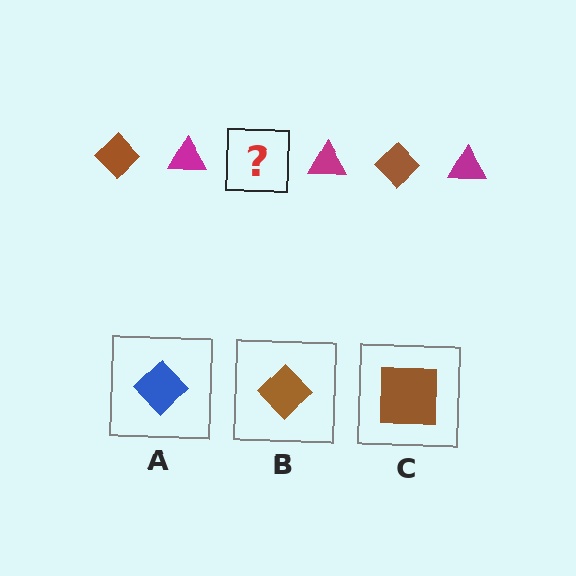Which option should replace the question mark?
Option B.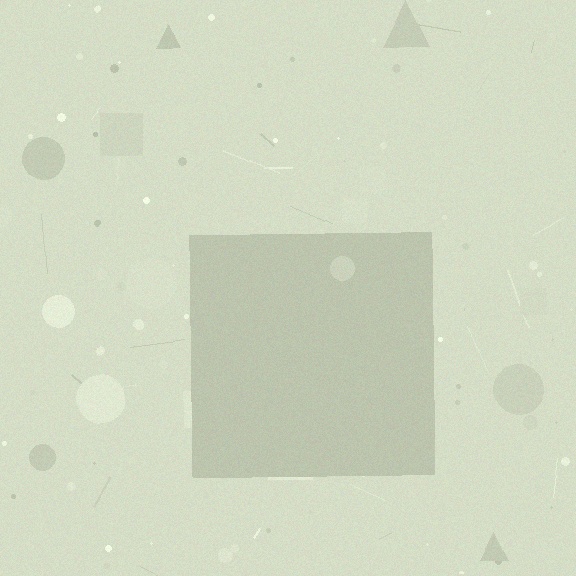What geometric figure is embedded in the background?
A square is embedded in the background.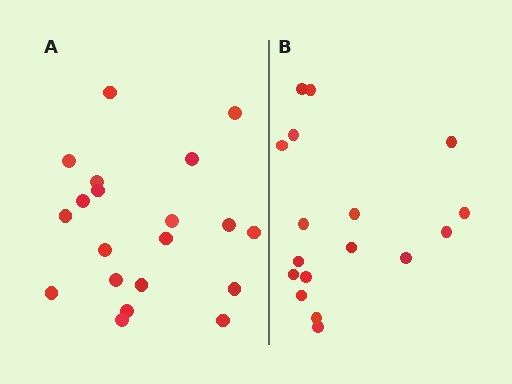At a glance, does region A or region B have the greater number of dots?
Region A (the left region) has more dots.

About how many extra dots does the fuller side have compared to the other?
Region A has just a few more — roughly 2 or 3 more dots than region B.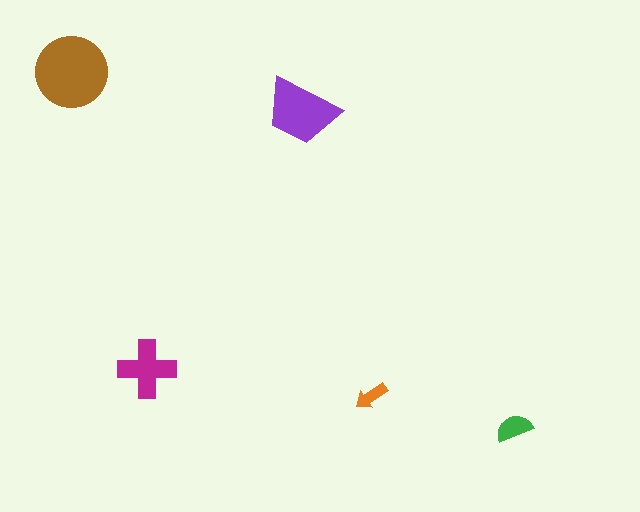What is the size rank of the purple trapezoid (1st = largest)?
2nd.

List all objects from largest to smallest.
The brown circle, the purple trapezoid, the magenta cross, the green semicircle, the orange arrow.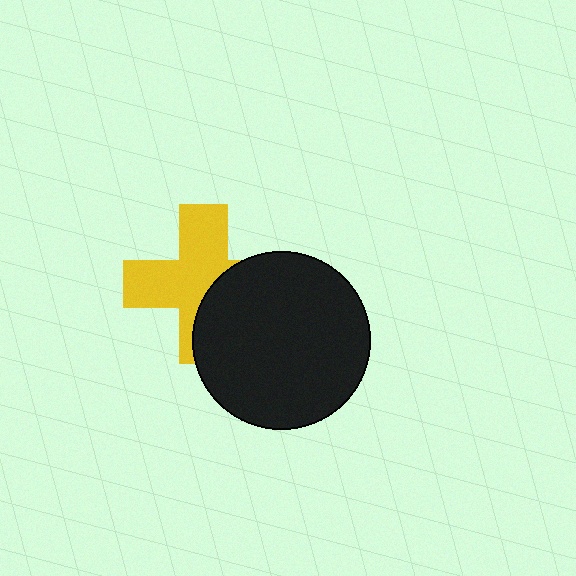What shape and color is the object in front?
The object in front is a black circle.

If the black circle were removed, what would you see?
You would see the complete yellow cross.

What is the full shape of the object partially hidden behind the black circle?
The partially hidden object is a yellow cross.